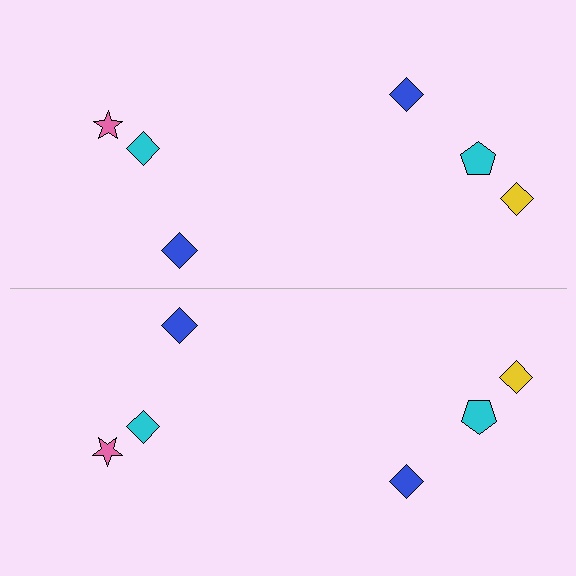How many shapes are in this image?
There are 12 shapes in this image.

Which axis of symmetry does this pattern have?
The pattern has a horizontal axis of symmetry running through the center of the image.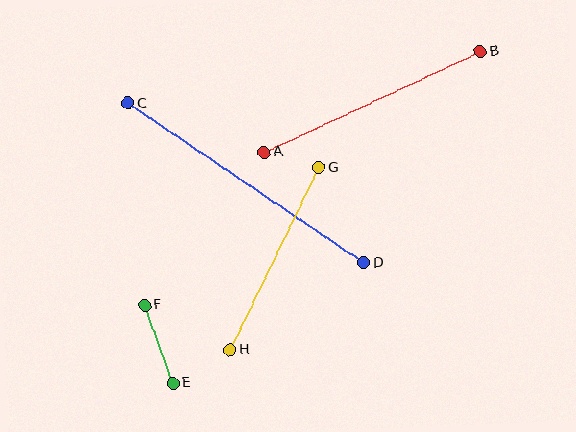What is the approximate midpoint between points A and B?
The midpoint is at approximately (372, 102) pixels.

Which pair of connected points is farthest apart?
Points C and D are farthest apart.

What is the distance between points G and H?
The distance is approximately 202 pixels.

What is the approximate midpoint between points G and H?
The midpoint is at approximately (275, 259) pixels.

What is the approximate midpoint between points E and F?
The midpoint is at approximately (159, 344) pixels.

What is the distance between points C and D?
The distance is approximately 285 pixels.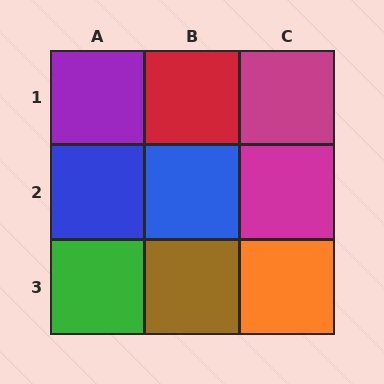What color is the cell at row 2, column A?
Blue.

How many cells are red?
1 cell is red.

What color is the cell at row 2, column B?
Blue.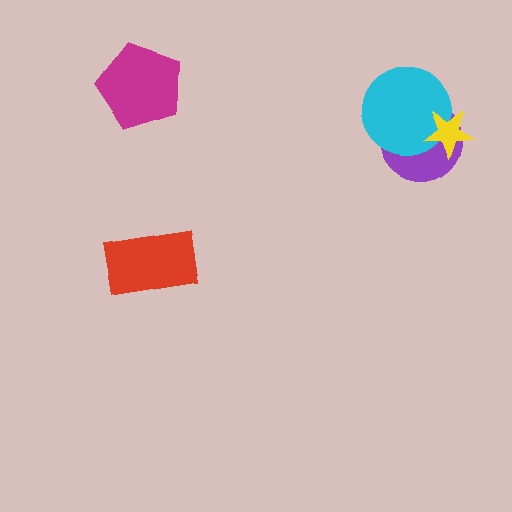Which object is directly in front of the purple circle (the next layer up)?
The cyan circle is directly in front of the purple circle.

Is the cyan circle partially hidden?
Yes, it is partially covered by another shape.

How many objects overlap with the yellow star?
2 objects overlap with the yellow star.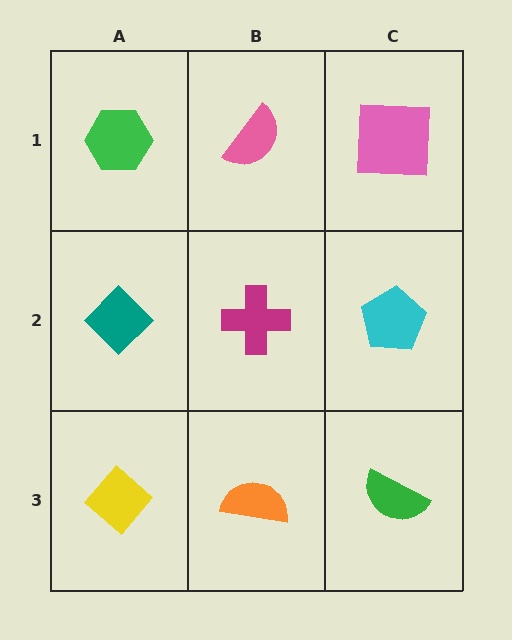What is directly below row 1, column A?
A teal diamond.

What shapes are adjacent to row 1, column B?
A magenta cross (row 2, column B), a green hexagon (row 1, column A), a pink square (row 1, column C).